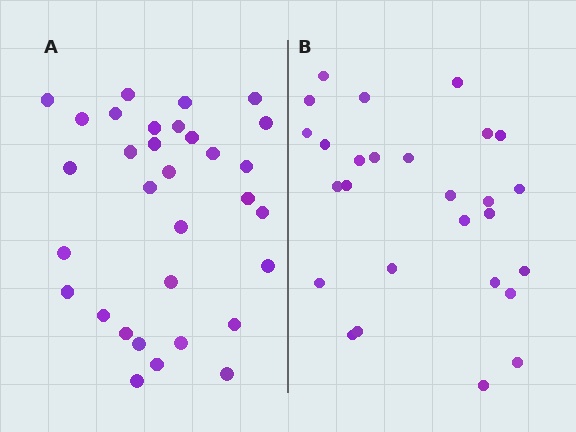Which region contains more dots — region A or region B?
Region A (the left region) has more dots.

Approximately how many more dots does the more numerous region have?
Region A has about 5 more dots than region B.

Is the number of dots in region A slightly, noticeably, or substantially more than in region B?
Region A has only slightly more — the two regions are fairly close. The ratio is roughly 1.2 to 1.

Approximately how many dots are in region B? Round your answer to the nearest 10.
About 30 dots. (The exact count is 27, which rounds to 30.)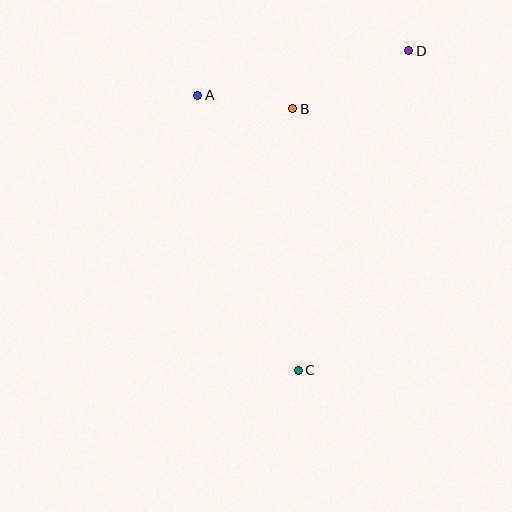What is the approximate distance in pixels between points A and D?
The distance between A and D is approximately 216 pixels.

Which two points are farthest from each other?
Points C and D are farthest from each other.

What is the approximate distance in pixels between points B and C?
The distance between B and C is approximately 262 pixels.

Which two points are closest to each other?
Points A and B are closest to each other.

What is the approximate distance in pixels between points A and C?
The distance between A and C is approximately 293 pixels.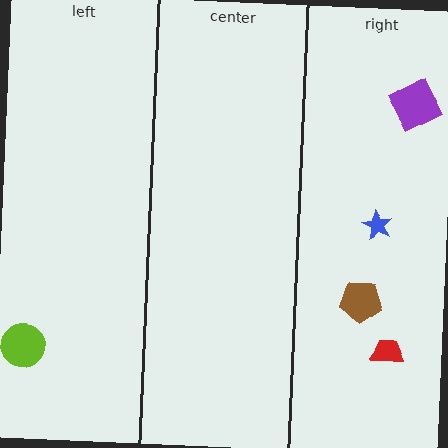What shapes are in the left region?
The lime circle.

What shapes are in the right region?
The brown pentagon, the purple square, the red trapezoid, the blue star.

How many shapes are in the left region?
1.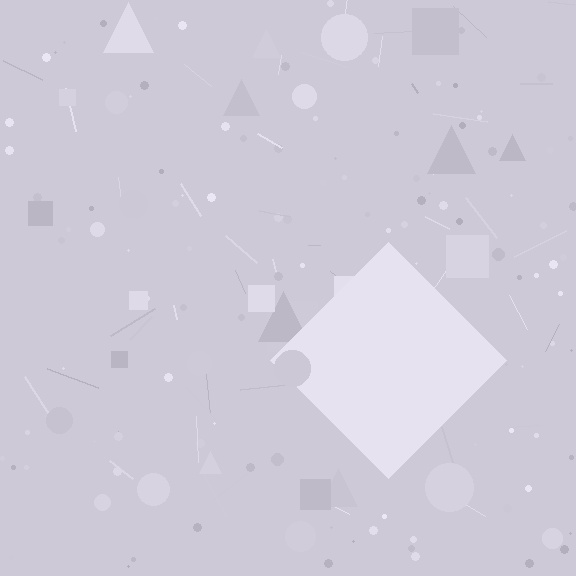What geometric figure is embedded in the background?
A diamond is embedded in the background.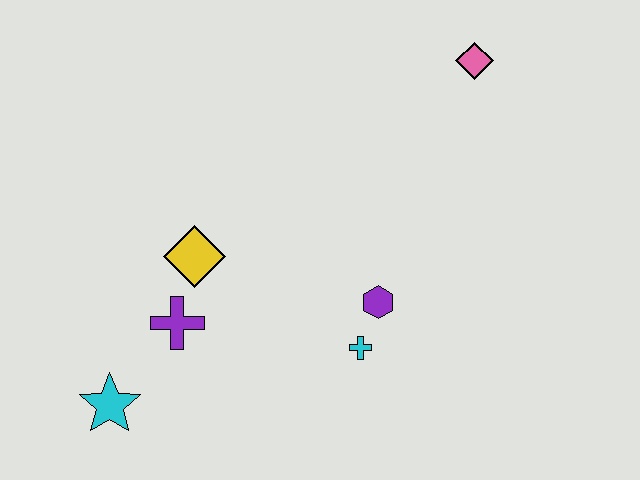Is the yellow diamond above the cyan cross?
Yes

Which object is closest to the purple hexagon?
The cyan cross is closest to the purple hexagon.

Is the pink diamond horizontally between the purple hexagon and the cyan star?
No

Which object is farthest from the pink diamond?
The cyan star is farthest from the pink diamond.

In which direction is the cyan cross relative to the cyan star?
The cyan cross is to the right of the cyan star.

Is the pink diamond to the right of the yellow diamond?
Yes